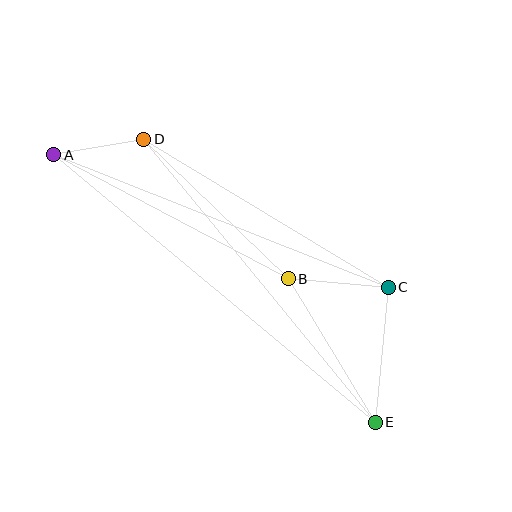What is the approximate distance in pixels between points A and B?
The distance between A and B is approximately 265 pixels.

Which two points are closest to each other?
Points A and D are closest to each other.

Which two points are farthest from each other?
Points A and E are farthest from each other.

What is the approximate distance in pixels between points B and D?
The distance between B and D is approximately 201 pixels.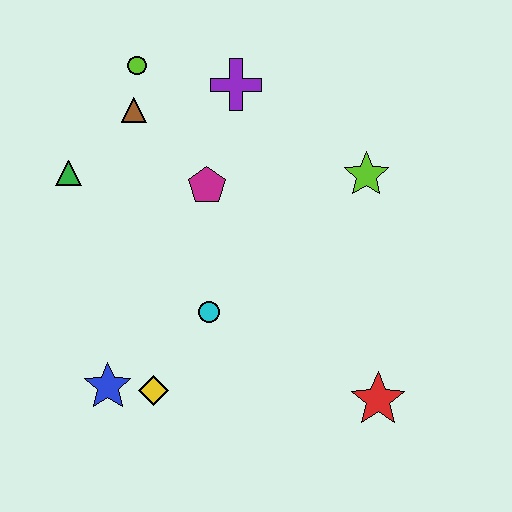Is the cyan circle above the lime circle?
No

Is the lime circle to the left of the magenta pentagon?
Yes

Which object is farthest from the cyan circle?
The lime circle is farthest from the cyan circle.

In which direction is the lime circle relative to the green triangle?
The lime circle is above the green triangle.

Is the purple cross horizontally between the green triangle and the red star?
Yes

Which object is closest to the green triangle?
The brown triangle is closest to the green triangle.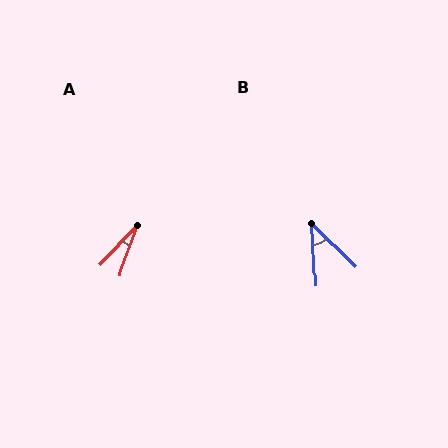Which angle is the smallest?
A, at approximately 23 degrees.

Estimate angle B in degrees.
Approximately 43 degrees.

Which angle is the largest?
B, at approximately 43 degrees.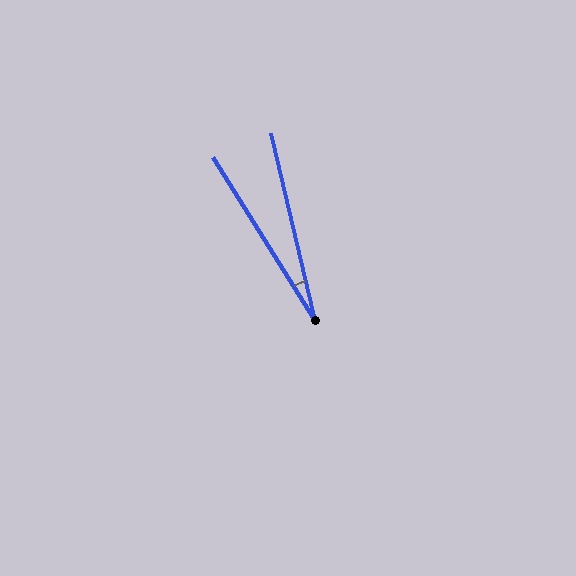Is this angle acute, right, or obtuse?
It is acute.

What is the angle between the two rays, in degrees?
Approximately 19 degrees.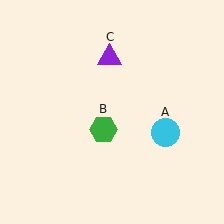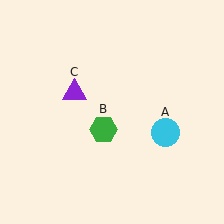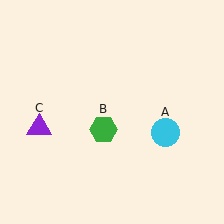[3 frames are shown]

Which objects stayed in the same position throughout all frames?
Cyan circle (object A) and green hexagon (object B) remained stationary.